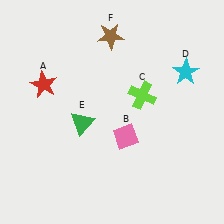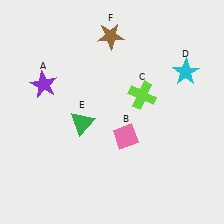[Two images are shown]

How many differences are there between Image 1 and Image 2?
There is 1 difference between the two images.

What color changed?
The star (A) changed from red in Image 1 to purple in Image 2.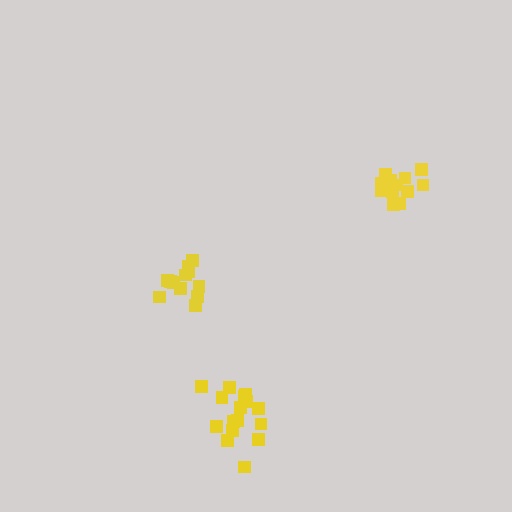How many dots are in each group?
Group 1: 12 dots, Group 2: 16 dots, Group 3: 12 dots (40 total).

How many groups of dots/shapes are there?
There are 3 groups.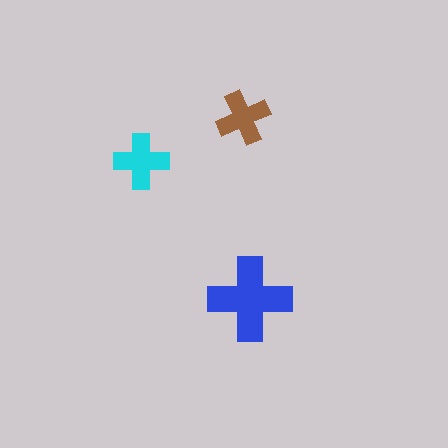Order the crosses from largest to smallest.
the blue one, the cyan one, the brown one.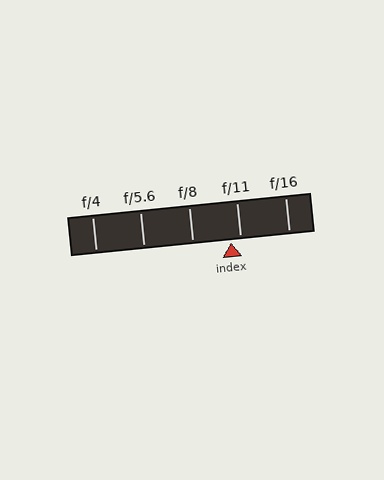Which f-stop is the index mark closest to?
The index mark is closest to f/11.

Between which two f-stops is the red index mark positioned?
The index mark is between f/8 and f/11.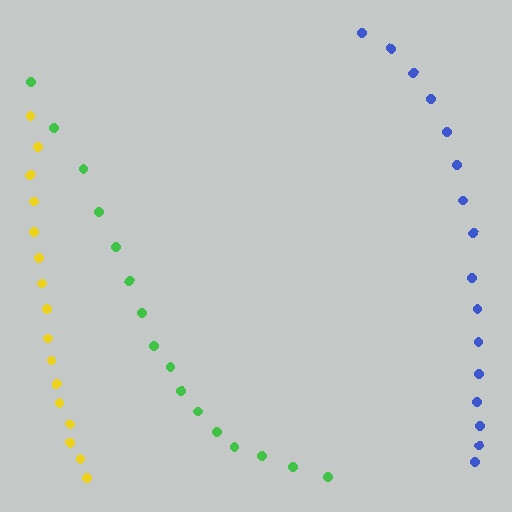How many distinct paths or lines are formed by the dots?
There are 3 distinct paths.